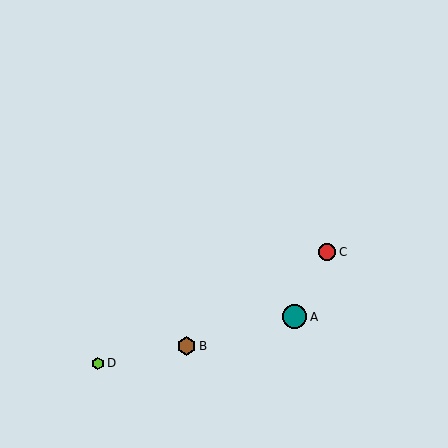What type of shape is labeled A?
Shape A is a teal circle.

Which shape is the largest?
The teal circle (labeled A) is the largest.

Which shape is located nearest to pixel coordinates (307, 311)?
The teal circle (labeled A) at (295, 317) is nearest to that location.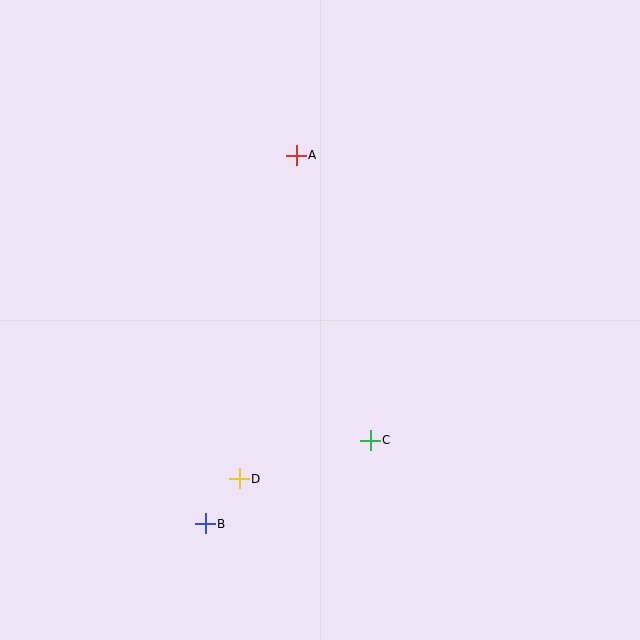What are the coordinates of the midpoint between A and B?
The midpoint between A and B is at (251, 339).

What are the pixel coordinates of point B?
Point B is at (205, 524).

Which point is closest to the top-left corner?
Point A is closest to the top-left corner.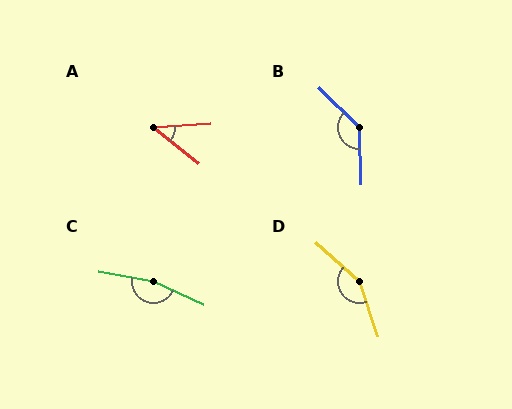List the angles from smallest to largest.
A (42°), B (136°), D (151°), C (166°).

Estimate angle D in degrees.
Approximately 151 degrees.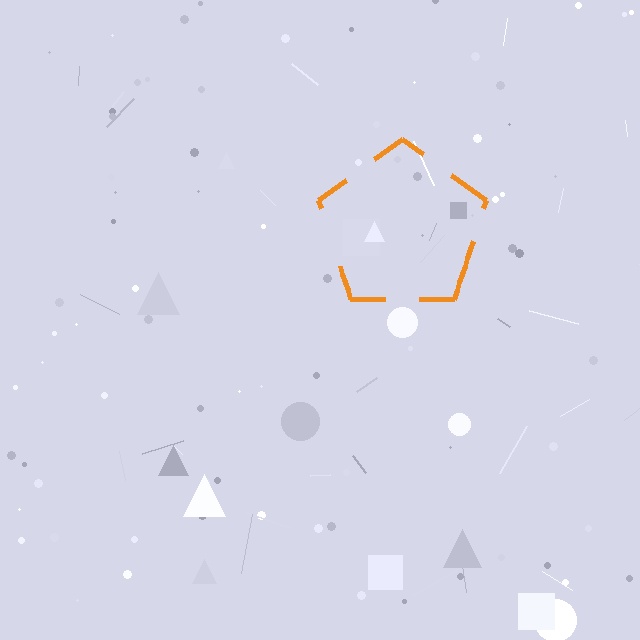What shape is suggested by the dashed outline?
The dashed outline suggests a pentagon.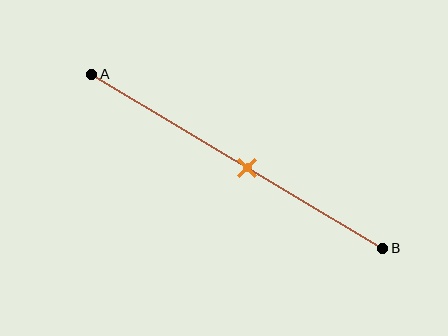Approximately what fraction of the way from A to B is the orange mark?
The orange mark is approximately 55% of the way from A to B.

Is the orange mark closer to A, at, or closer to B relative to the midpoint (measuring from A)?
The orange mark is closer to point B than the midpoint of segment AB.